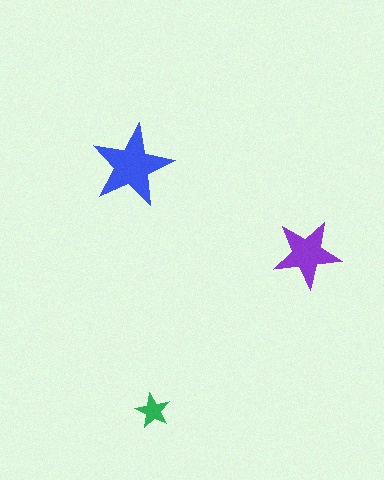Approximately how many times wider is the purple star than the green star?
About 2 times wider.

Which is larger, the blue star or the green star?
The blue one.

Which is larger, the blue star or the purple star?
The blue one.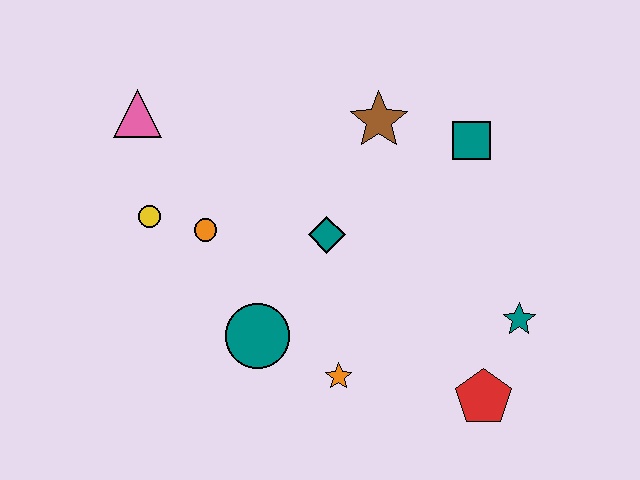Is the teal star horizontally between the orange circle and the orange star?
No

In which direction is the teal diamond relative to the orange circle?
The teal diamond is to the right of the orange circle.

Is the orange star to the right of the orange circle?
Yes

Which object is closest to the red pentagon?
The teal star is closest to the red pentagon.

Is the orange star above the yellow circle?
No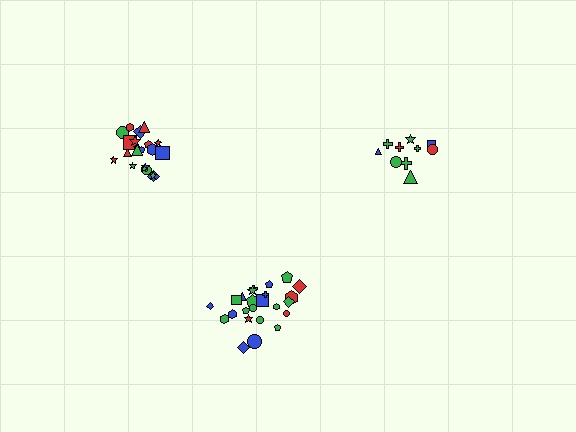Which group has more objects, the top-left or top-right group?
The top-left group.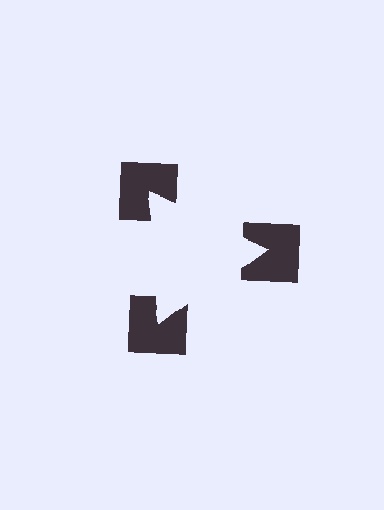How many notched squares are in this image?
There are 3 — one at each vertex of the illusory triangle.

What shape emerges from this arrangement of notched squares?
An illusory triangle — its edges are inferred from the aligned wedge cuts in the notched squares, not physically drawn.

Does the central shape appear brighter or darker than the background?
It typically appears slightly brighter than the background, even though no actual brightness change is drawn.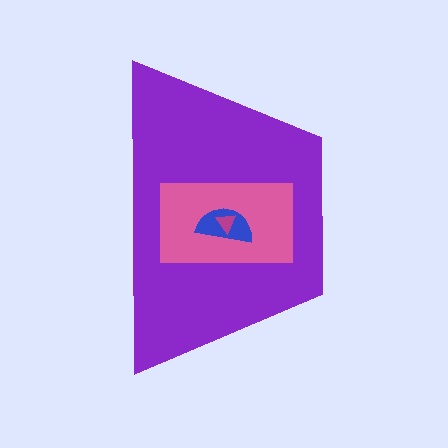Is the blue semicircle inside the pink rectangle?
Yes.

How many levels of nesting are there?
4.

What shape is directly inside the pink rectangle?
The blue semicircle.